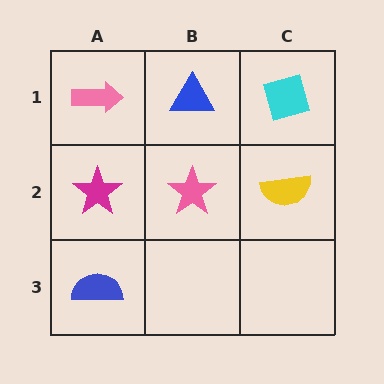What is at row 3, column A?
A blue semicircle.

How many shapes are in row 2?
3 shapes.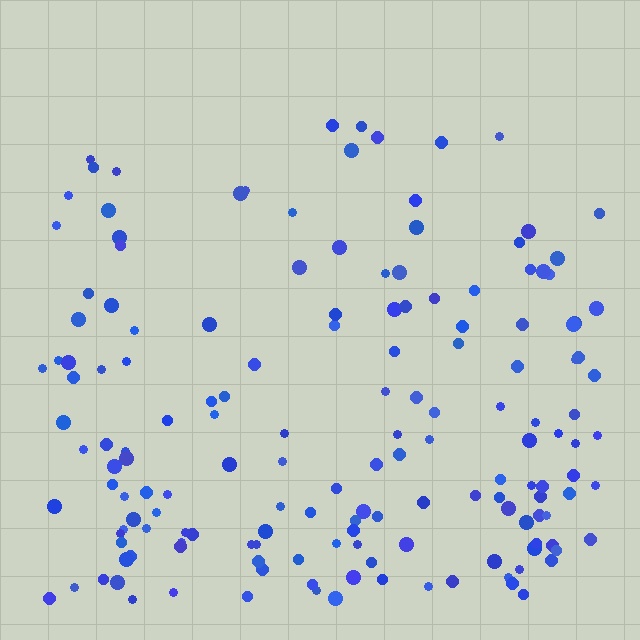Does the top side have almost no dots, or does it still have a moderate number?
Still a moderate number, just noticeably fewer than the bottom.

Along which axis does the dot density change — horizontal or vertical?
Vertical.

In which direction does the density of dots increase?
From top to bottom, with the bottom side densest.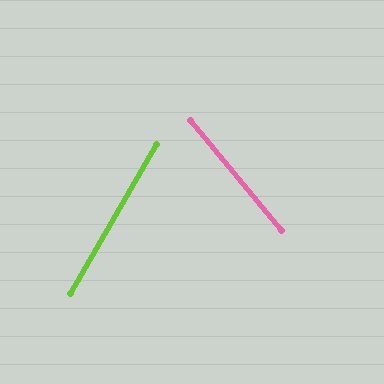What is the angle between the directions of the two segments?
Approximately 70 degrees.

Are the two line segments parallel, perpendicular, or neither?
Neither parallel nor perpendicular — they differ by about 70°.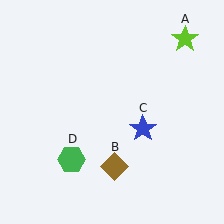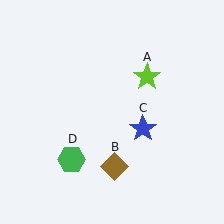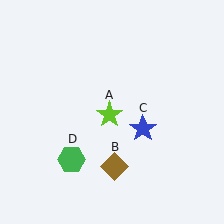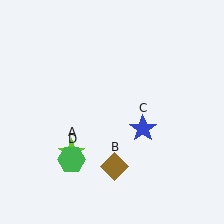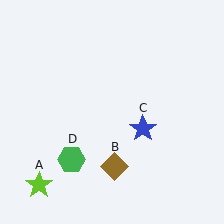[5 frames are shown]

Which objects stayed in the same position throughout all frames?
Brown diamond (object B) and blue star (object C) and green hexagon (object D) remained stationary.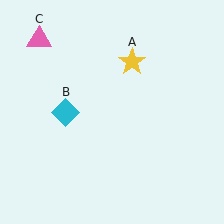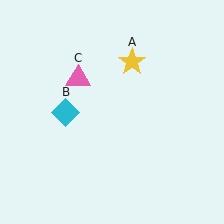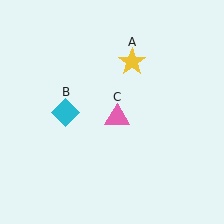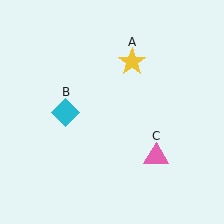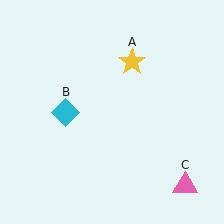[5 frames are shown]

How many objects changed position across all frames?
1 object changed position: pink triangle (object C).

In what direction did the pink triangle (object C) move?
The pink triangle (object C) moved down and to the right.